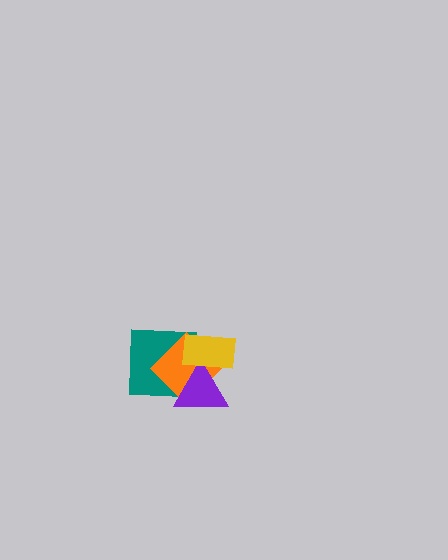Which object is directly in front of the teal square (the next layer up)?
The orange diamond is directly in front of the teal square.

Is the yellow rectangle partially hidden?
No, no other shape covers it.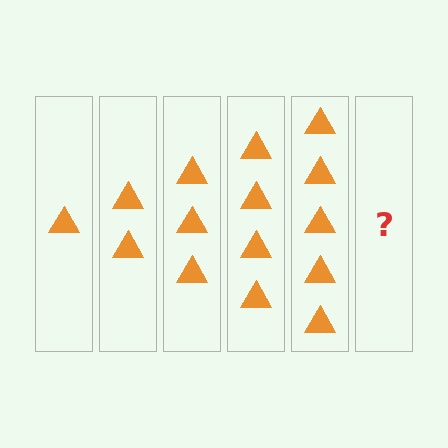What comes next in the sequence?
The next element should be 6 triangles.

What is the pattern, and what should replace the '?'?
The pattern is that each step adds one more triangle. The '?' should be 6 triangles.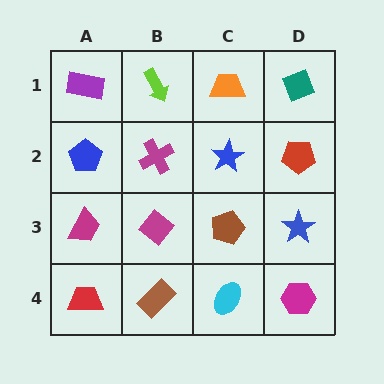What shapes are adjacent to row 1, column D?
A red pentagon (row 2, column D), an orange trapezoid (row 1, column C).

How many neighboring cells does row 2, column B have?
4.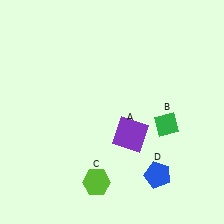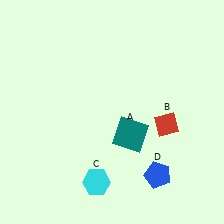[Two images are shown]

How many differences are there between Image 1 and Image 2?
There are 3 differences between the two images.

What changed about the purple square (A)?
In Image 1, A is purple. In Image 2, it changed to teal.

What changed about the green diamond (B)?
In Image 1, B is green. In Image 2, it changed to red.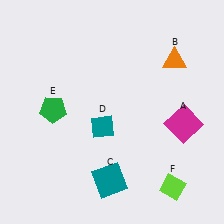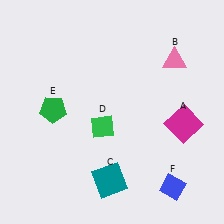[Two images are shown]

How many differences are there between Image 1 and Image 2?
There are 3 differences between the two images.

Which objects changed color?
B changed from orange to pink. D changed from teal to green. F changed from lime to blue.